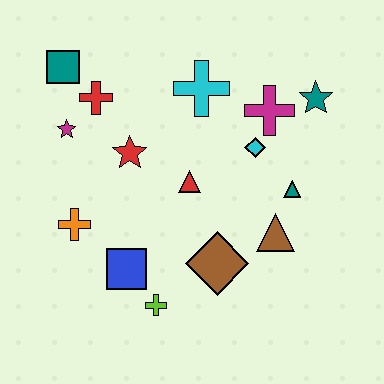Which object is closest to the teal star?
The magenta cross is closest to the teal star.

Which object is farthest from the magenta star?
The teal star is farthest from the magenta star.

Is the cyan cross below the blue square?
No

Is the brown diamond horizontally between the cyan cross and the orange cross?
No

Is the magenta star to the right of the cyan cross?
No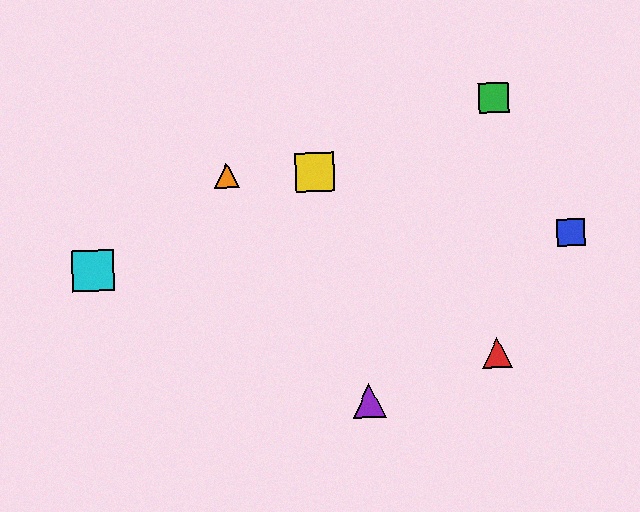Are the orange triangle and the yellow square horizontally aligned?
Yes, both are at y≈176.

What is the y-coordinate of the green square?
The green square is at y≈98.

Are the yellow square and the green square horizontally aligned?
No, the yellow square is at y≈172 and the green square is at y≈98.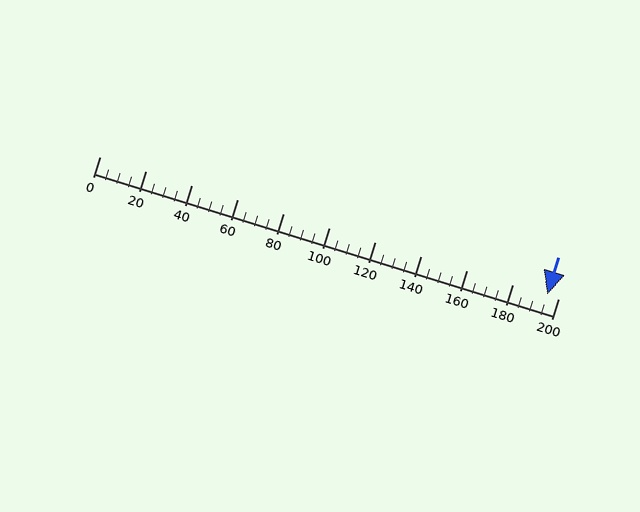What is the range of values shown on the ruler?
The ruler shows values from 0 to 200.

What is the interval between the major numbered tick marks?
The major tick marks are spaced 20 units apart.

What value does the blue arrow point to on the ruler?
The blue arrow points to approximately 195.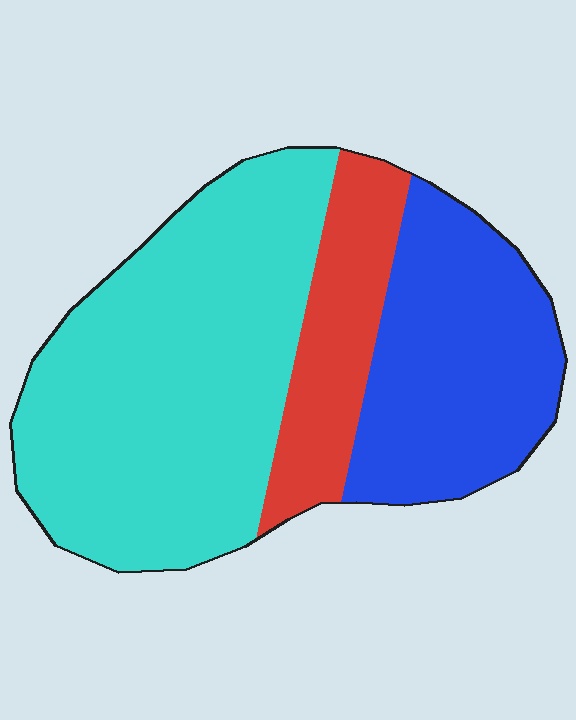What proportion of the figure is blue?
Blue covers roughly 30% of the figure.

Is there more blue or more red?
Blue.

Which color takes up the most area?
Cyan, at roughly 55%.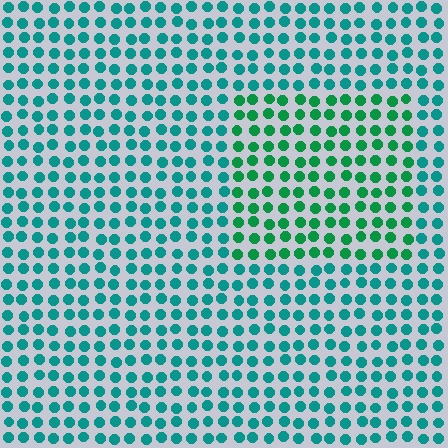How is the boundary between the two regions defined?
The boundary is defined purely by a slight shift in hue (about 31 degrees). Spacing, size, and orientation are identical on both sides.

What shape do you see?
I see a rectangle.